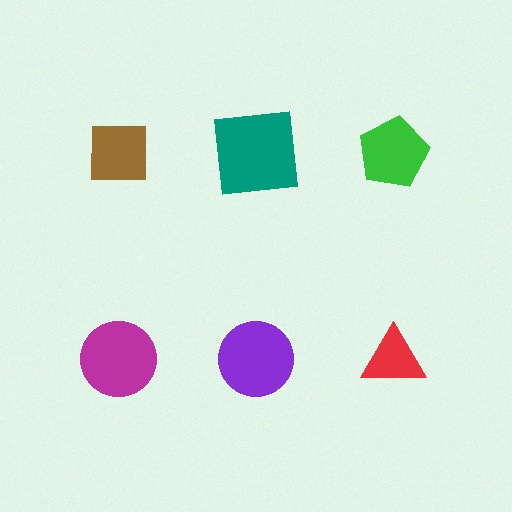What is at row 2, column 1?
A magenta circle.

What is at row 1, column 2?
A teal square.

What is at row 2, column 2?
A purple circle.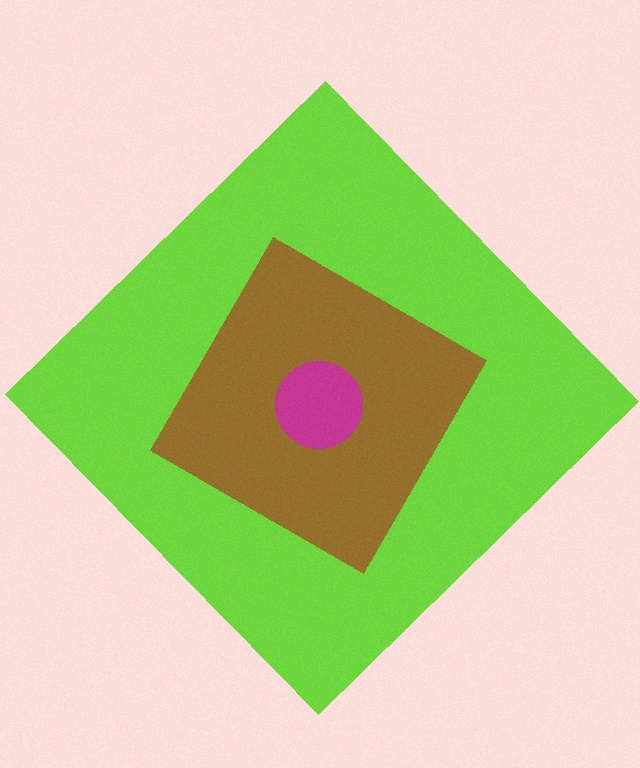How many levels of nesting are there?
3.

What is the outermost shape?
The lime diamond.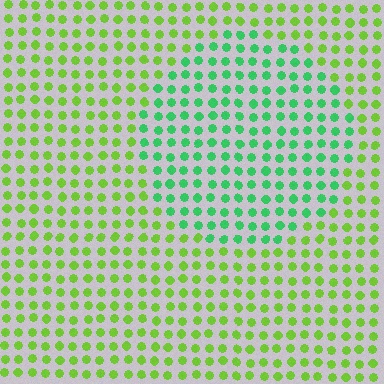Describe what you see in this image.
The image is filled with small lime elements in a uniform arrangement. A circle-shaped region is visible where the elements are tinted to a slightly different hue, forming a subtle color boundary.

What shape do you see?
I see a circle.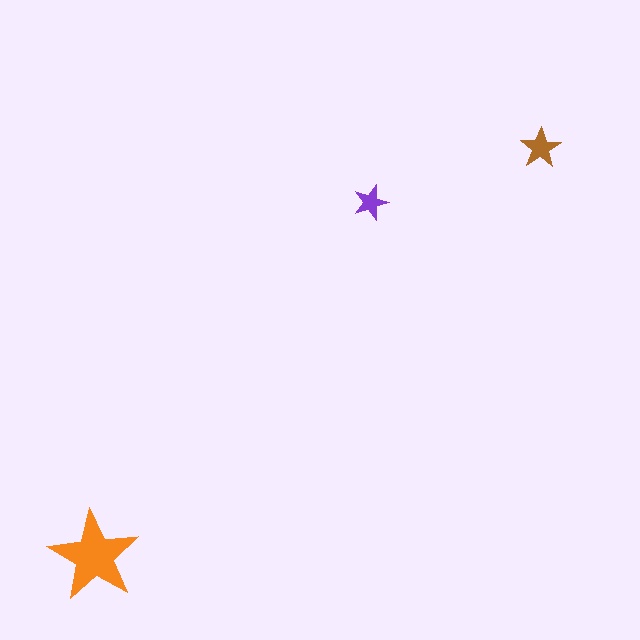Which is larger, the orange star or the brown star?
The orange one.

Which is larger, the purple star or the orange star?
The orange one.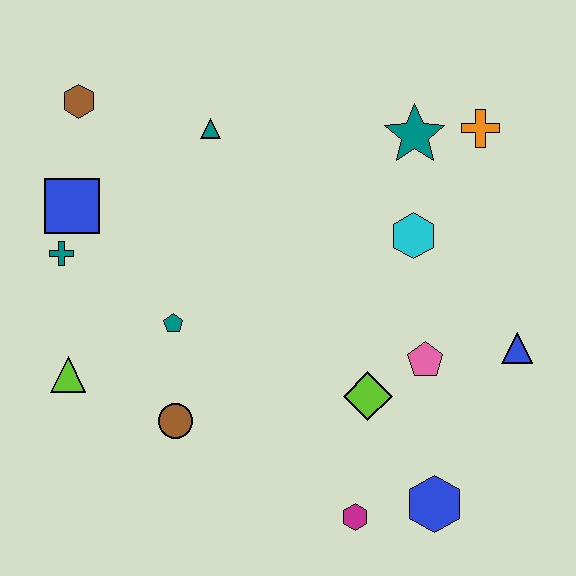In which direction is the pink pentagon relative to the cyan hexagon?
The pink pentagon is below the cyan hexagon.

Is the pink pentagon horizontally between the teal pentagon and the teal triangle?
No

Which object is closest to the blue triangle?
The pink pentagon is closest to the blue triangle.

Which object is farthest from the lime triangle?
The orange cross is farthest from the lime triangle.